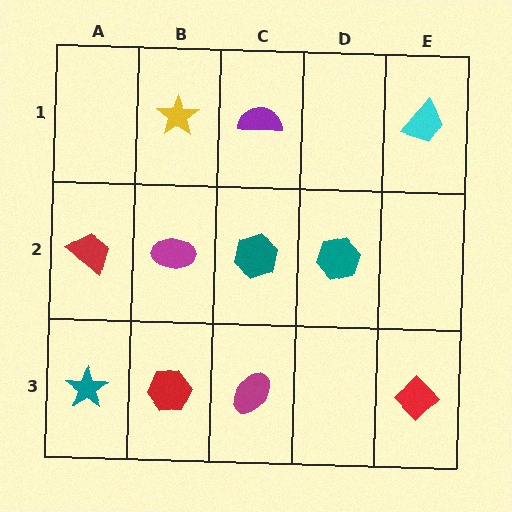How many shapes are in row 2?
4 shapes.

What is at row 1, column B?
A yellow star.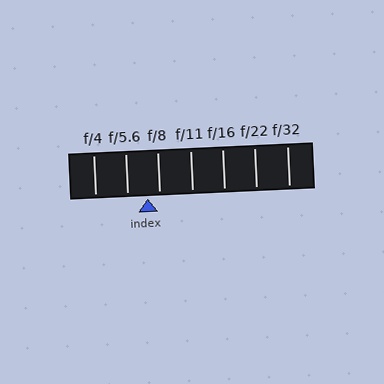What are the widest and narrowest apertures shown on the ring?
The widest aperture shown is f/4 and the narrowest is f/32.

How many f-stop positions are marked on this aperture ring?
There are 7 f-stop positions marked.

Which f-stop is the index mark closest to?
The index mark is closest to f/8.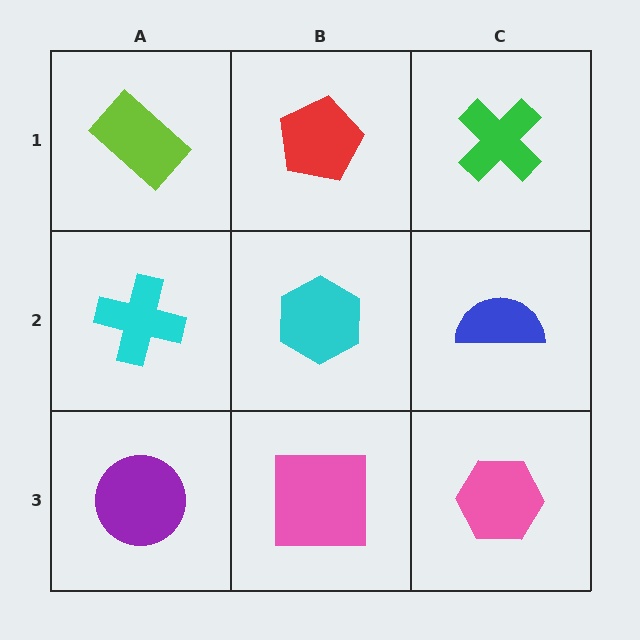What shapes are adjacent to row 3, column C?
A blue semicircle (row 2, column C), a pink square (row 3, column B).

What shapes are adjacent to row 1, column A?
A cyan cross (row 2, column A), a red pentagon (row 1, column B).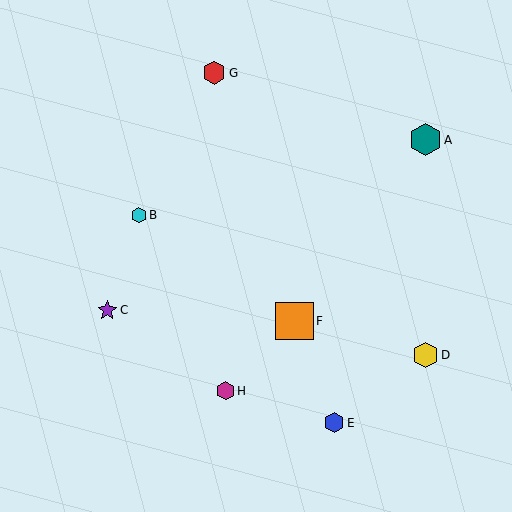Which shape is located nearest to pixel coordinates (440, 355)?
The yellow hexagon (labeled D) at (425, 355) is nearest to that location.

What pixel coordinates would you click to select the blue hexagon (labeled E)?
Click at (334, 423) to select the blue hexagon E.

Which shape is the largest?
The orange square (labeled F) is the largest.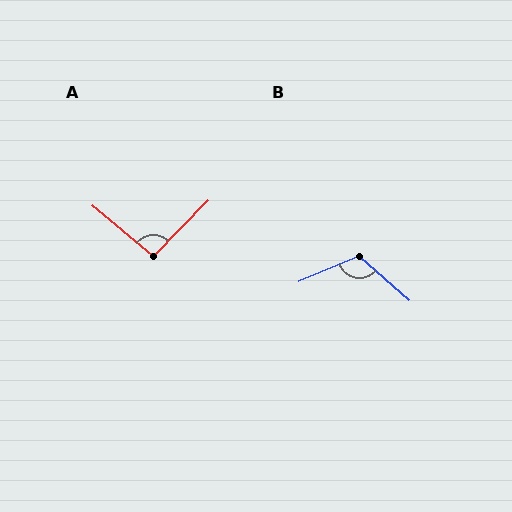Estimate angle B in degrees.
Approximately 116 degrees.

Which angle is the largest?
B, at approximately 116 degrees.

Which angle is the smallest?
A, at approximately 94 degrees.